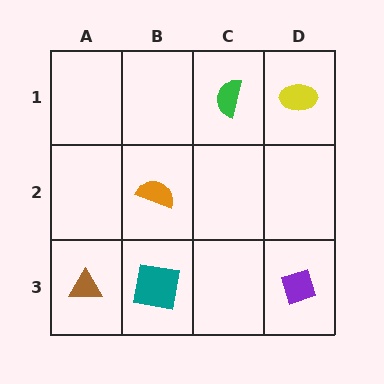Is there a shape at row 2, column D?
No, that cell is empty.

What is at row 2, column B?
An orange semicircle.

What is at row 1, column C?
A green semicircle.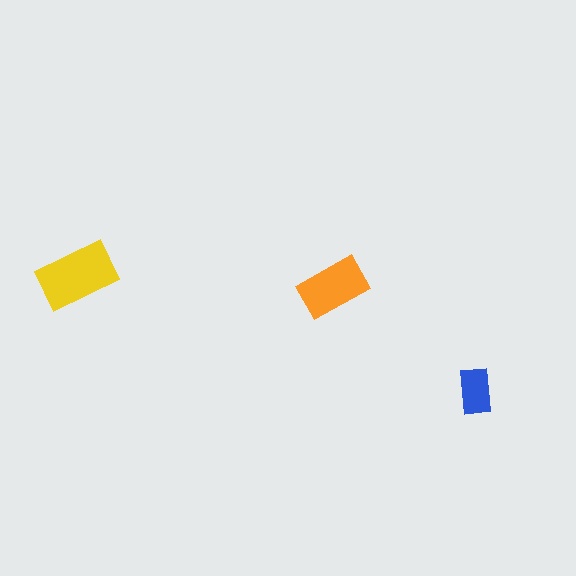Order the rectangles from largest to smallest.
the yellow one, the orange one, the blue one.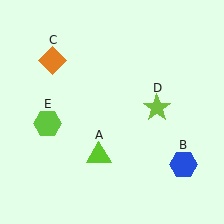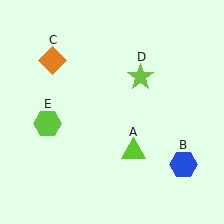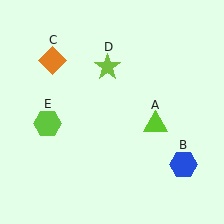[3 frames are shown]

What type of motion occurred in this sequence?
The lime triangle (object A), lime star (object D) rotated counterclockwise around the center of the scene.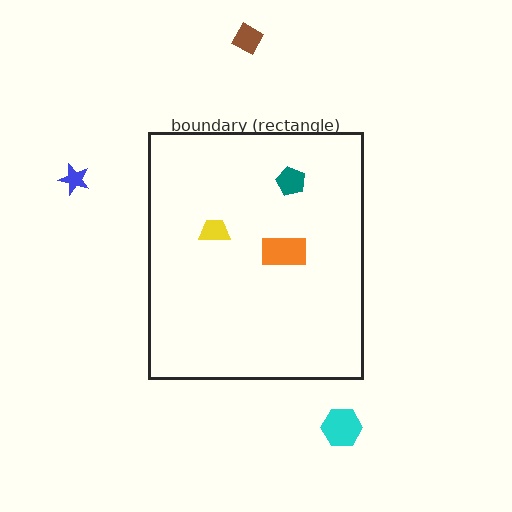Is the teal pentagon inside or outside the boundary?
Inside.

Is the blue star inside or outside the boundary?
Outside.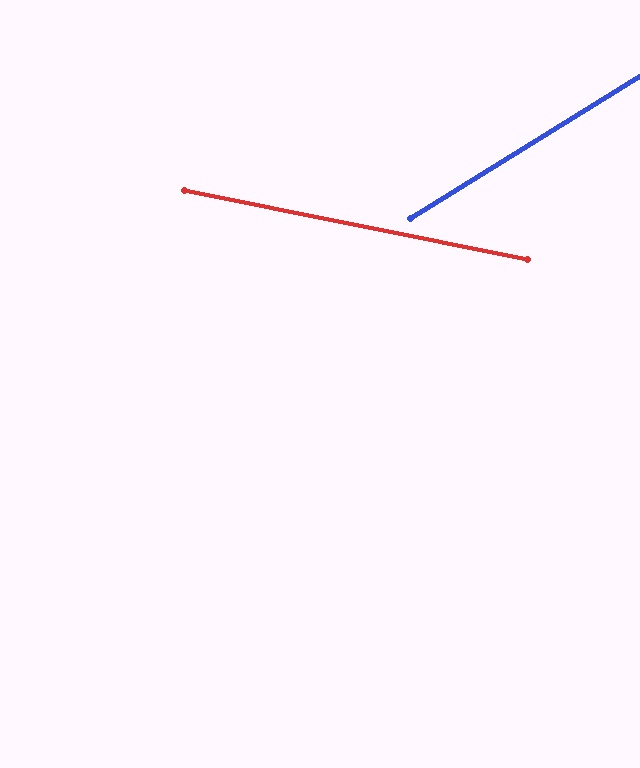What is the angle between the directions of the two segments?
Approximately 43 degrees.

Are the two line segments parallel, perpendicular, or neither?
Neither parallel nor perpendicular — they differ by about 43°.